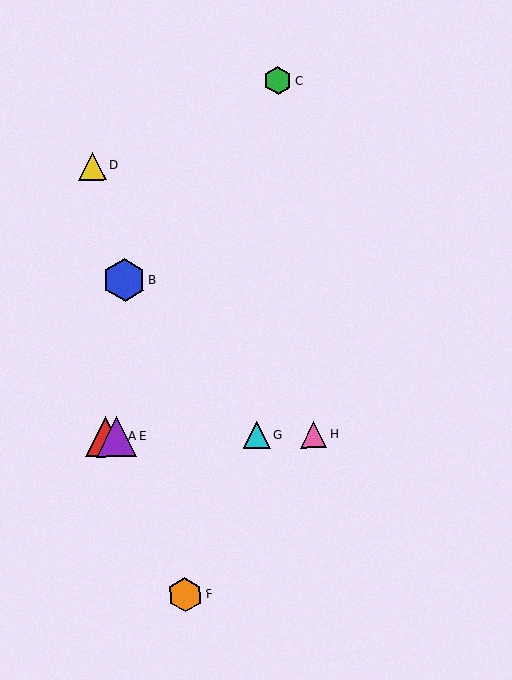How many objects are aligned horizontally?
4 objects (A, E, G, H) are aligned horizontally.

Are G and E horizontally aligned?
Yes, both are at y≈435.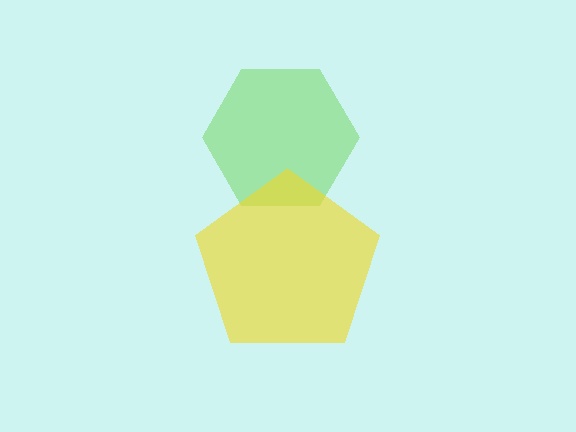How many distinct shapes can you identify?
There are 2 distinct shapes: a lime hexagon, a yellow pentagon.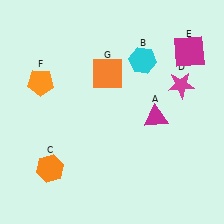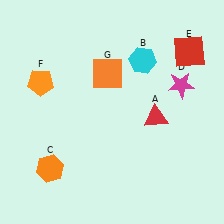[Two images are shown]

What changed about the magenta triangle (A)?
In Image 1, A is magenta. In Image 2, it changed to red.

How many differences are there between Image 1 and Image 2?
There are 2 differences between the two images.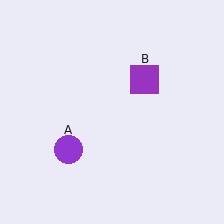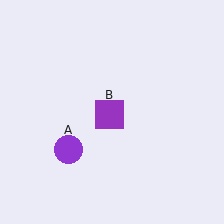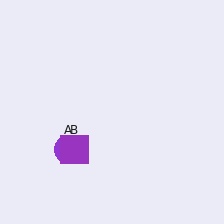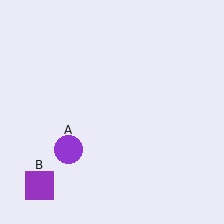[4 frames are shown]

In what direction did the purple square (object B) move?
The purple square (object B) moved down and to the left.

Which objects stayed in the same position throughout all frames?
Purple circle (object A) remained stationary.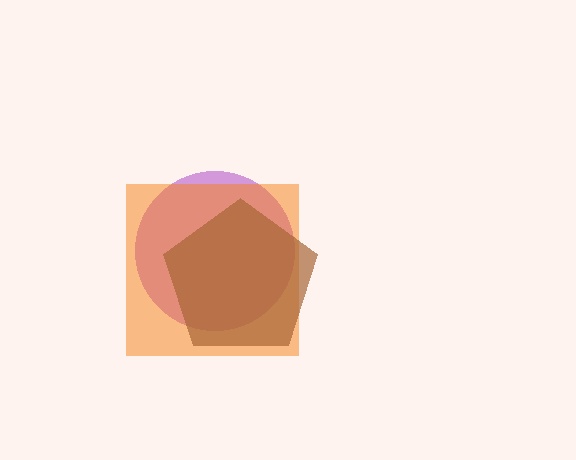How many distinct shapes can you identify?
There are 3 distinct shapes: a purple circle, an orange square, a brown pentagon.